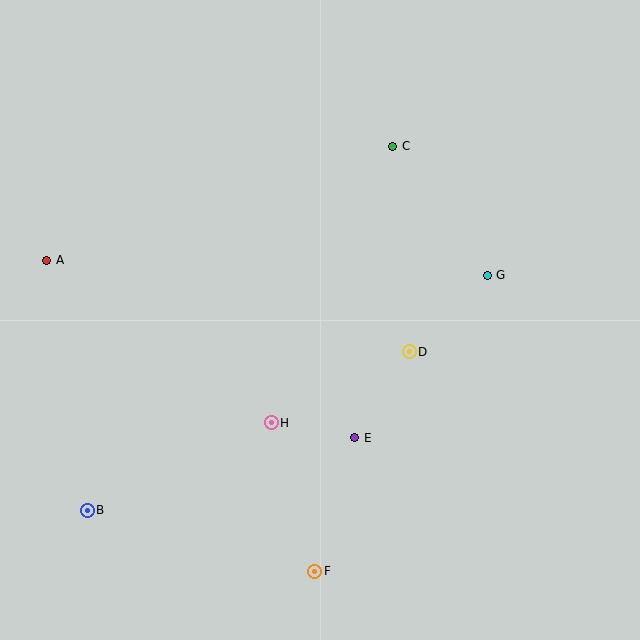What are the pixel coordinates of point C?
Point C is at (393, 146).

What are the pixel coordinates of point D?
Point D is at (409, 352).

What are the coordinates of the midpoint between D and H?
The midpoint between D and H is at (340, 387).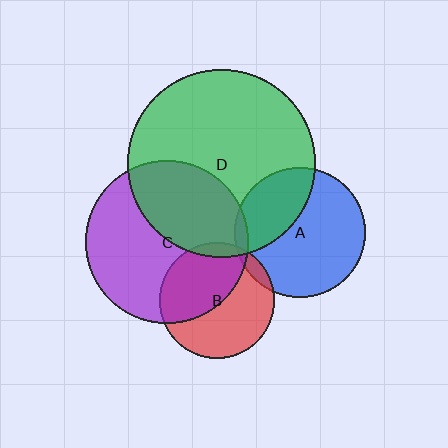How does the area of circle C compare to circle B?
Approximately 2.0 times.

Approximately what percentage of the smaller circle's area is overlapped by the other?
Approximately 40%.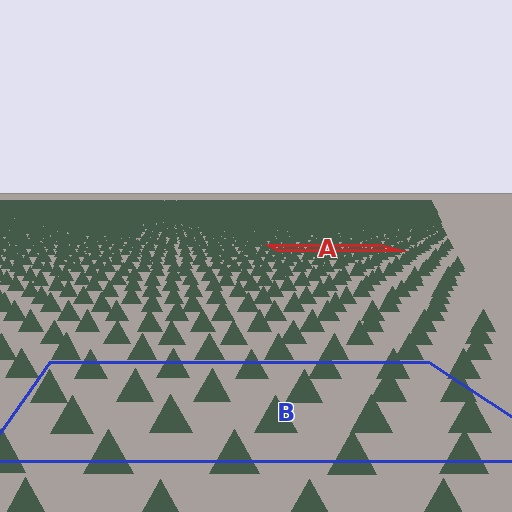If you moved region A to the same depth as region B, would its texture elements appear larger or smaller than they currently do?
They would appear larger. At a closer depth, the same texture elements are projected at a bigger on-screen size.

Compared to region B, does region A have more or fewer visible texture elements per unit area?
Region A has more texture elements per unit area — they are packed more densely because it is farther away.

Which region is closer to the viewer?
Region B is closer. The texture elements there are larger and more spread out.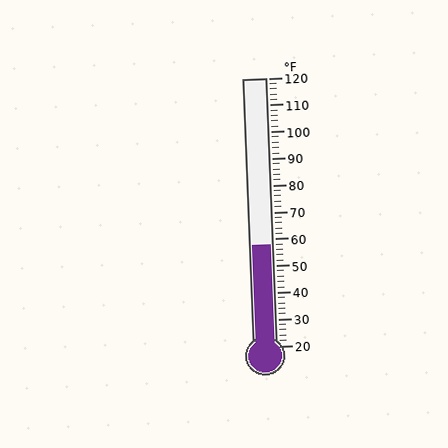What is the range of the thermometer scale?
The thermometer scale ranges from 20°F to 120°F.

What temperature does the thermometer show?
The thermometer shows approximately 58°F.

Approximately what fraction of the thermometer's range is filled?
The thermometer is filled to approximately 40% of its range.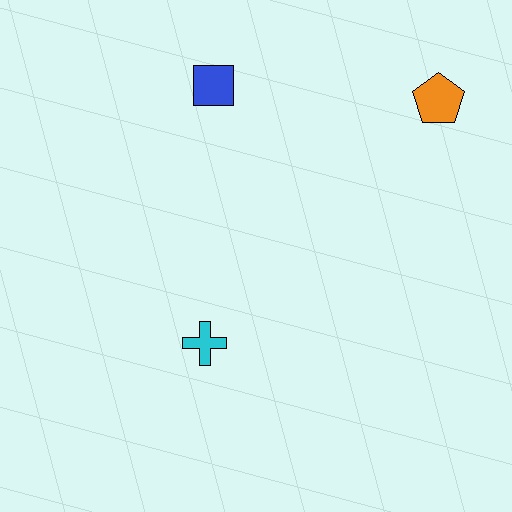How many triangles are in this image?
There are no triangles.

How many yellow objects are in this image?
There are no yellow objects.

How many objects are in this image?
There are 3 objects.